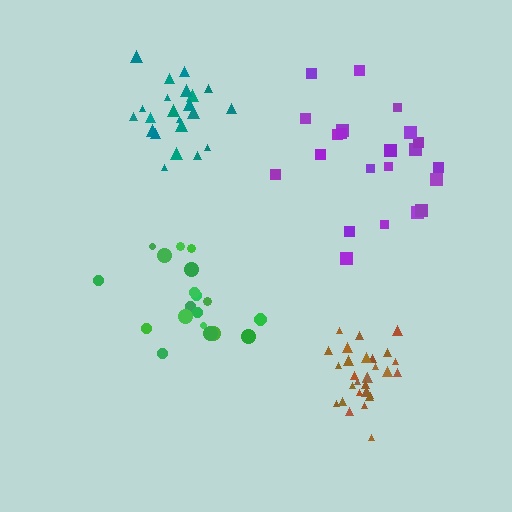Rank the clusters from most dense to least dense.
brown, teal, green, purple.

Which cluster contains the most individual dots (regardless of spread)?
Brown (29).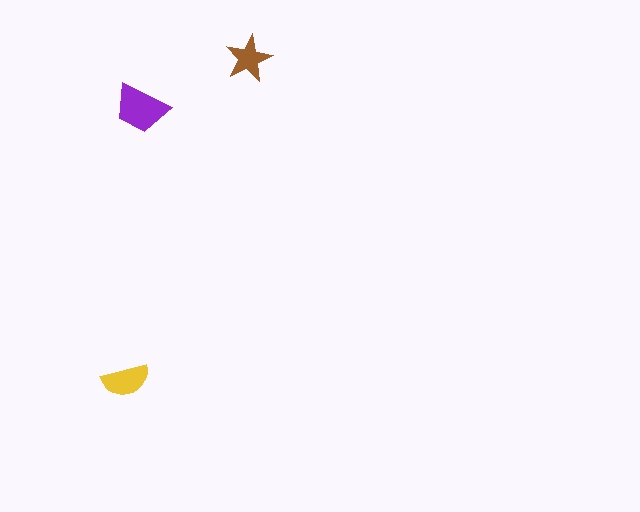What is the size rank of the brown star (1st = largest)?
3rd.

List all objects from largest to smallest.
The purple trapezoid, the yellow semicircle, the brown star.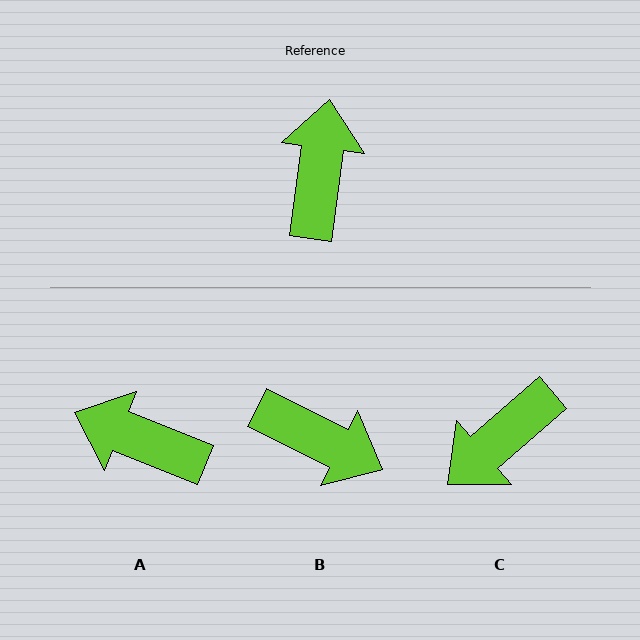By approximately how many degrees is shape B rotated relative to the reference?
Approximately 109 degrees clockwise.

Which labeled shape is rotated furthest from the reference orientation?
C, about 139 degrees away.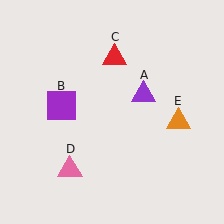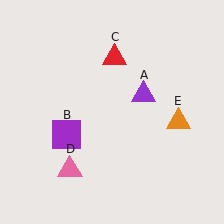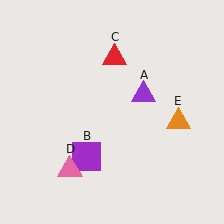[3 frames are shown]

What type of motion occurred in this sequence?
The purple square (object B) rotated counterclockwise around the center of the scene.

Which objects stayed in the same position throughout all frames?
Purple triangle (object A) and red triangle (object C) and pink triangle (object D) and orange triangle (object E) remained stationary.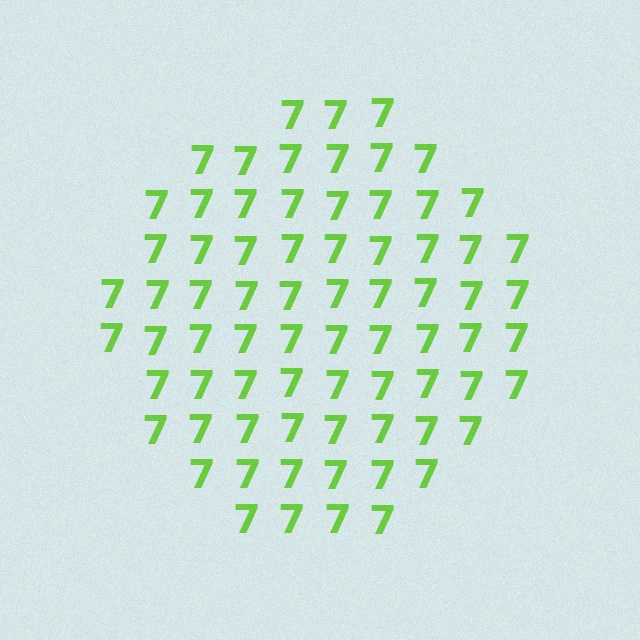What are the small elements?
The small elements are digit 7's.